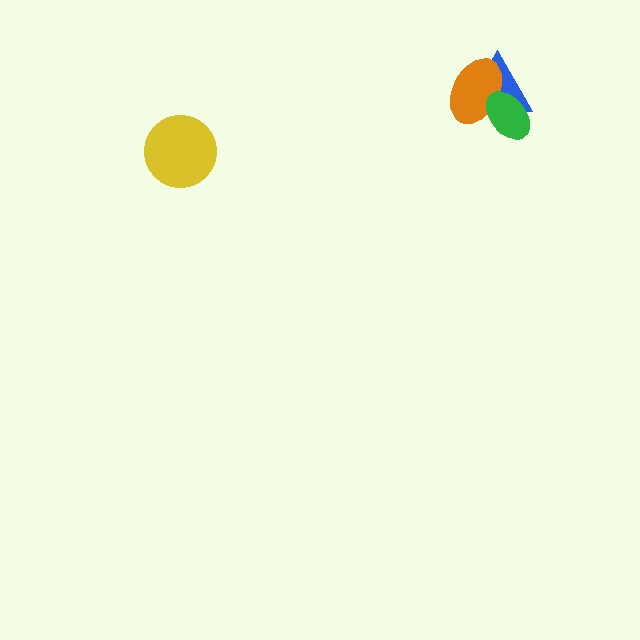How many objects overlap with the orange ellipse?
2 objects overlap with the orange ellipse.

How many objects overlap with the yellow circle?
0 objects overlap with the yellow circle.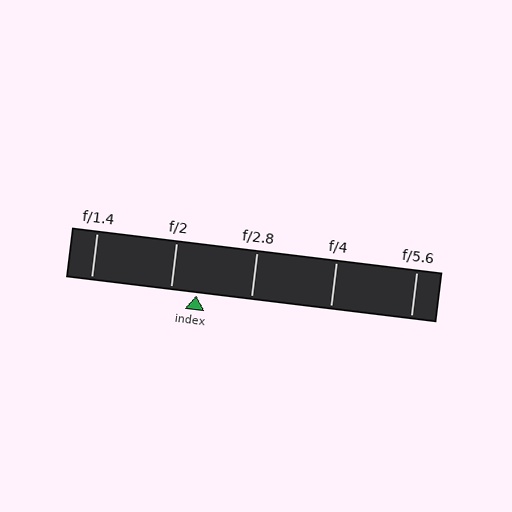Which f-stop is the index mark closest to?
The index mark is closest to f/2.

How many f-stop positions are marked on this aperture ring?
There are 5 f-stop positions marked.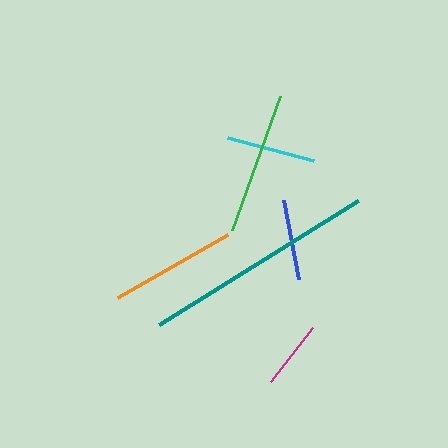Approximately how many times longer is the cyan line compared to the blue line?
The cyan line is approximately 1.1 times the length of the blue line.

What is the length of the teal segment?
The teal segment is approximately 235 pixels long.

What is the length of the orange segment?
The orange segment is approximately 126 pixels long.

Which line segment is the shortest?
The magenta line is the shortest at approximately 68 pixels.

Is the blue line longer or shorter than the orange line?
The orange line is longer than the blue line.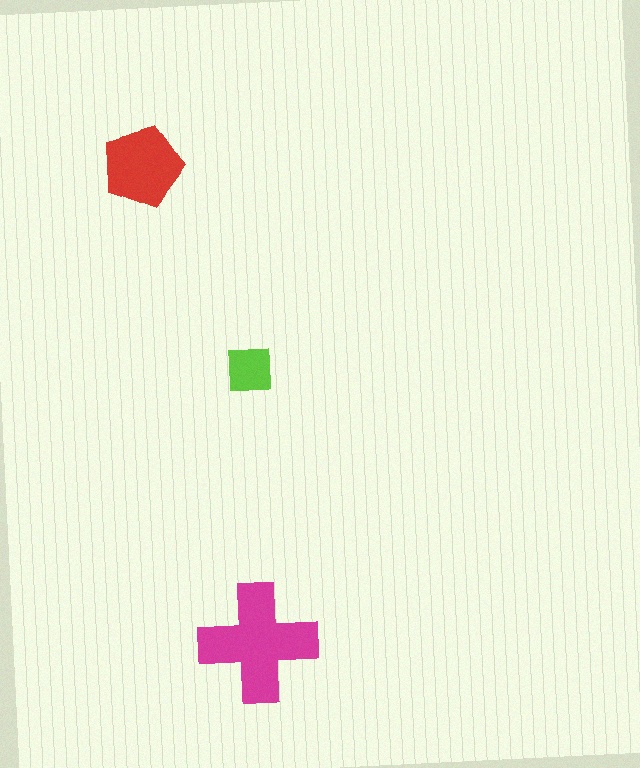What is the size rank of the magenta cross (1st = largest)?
1st.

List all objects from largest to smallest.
The magenta cross, the red pentagon, the lime square.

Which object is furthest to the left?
The red pentagon is leftmost.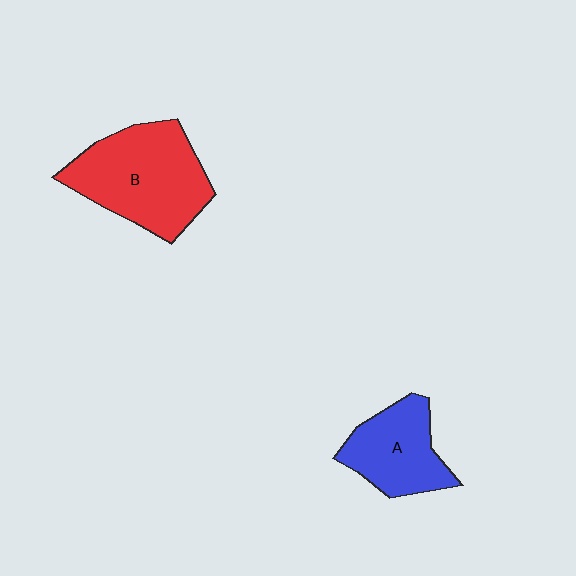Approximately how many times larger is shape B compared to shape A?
Approximately 1.5 times.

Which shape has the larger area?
Shape B (red).